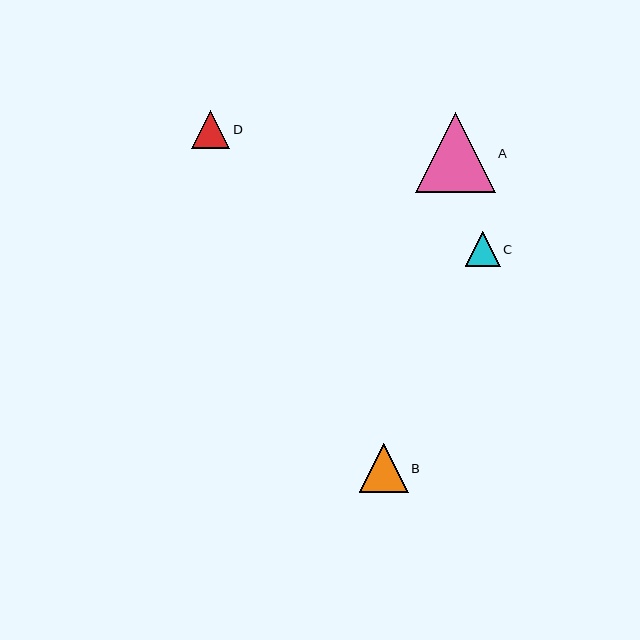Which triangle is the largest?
Triangle A is the largest with a size of approximately 80 pixels.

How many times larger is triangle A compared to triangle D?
Triangle A is approximately 2.1 times the size of triangle D.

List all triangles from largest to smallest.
From largest to smallest: A, B, D, C.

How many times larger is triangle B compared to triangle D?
Triangle B is approximately 1.3 times the size of triangle D.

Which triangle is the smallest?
Triangle C is the smallest with a size of approximately 35 pixels.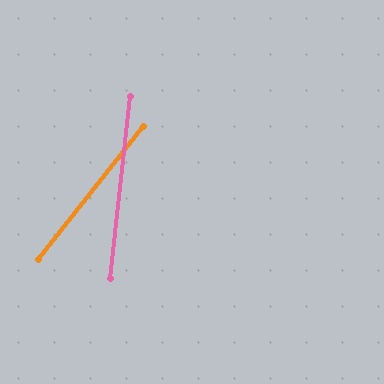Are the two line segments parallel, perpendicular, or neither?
Neither parallel nor perpendicular — they differ by about 32°.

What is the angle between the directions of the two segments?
Approximately 32 degrees.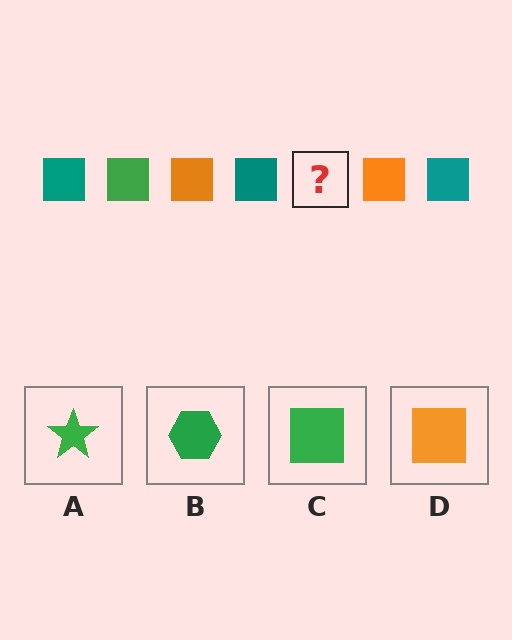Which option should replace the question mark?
Option C.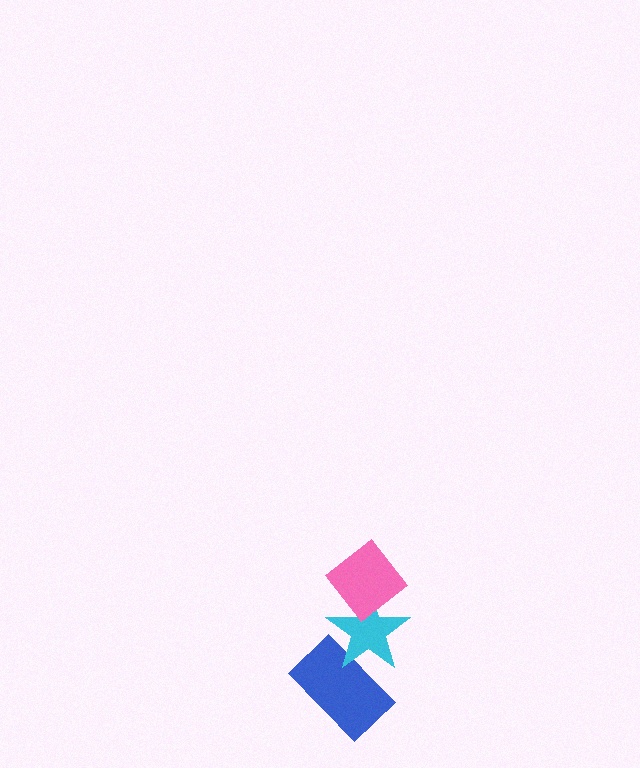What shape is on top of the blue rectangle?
The cyan star is on top of the blue rectangle.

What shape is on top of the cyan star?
The pink diamond is on top of the cyan star.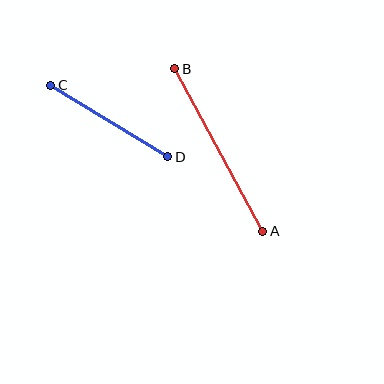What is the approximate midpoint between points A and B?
The midpoint is at approximately (219, 150) pixels.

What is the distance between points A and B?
The distance is approximately 185 pixels.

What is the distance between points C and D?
The distance is approximately 138 pixels.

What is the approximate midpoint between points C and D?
The midpoint is at approximately (109, 121) pixels.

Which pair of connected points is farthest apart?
Points A and B are farthest apart.